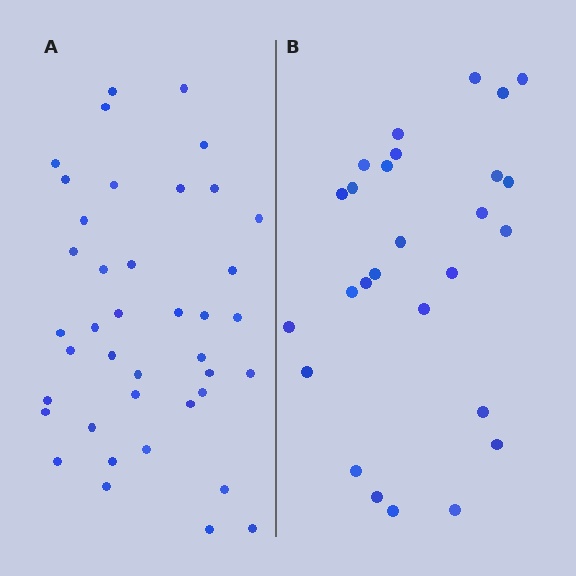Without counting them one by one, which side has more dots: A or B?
Region A (the left region) has more dots.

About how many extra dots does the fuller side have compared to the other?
Region A has approximately 15 more dots than region B.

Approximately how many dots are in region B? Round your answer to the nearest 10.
About 30 dots. (The exact count is 27, which rounds to 30.)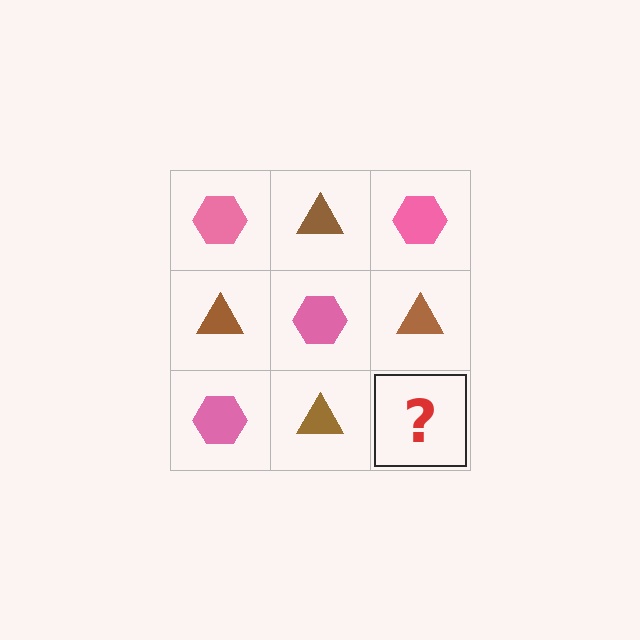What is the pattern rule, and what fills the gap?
The rule is that it alternates pink hexagon and brown triangle in a checkerboard pattern. The gap should be filled with a pink hexagon.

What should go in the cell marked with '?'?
The missing cell should contain a pink hexagon.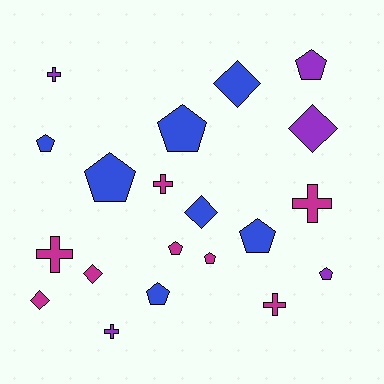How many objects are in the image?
There are 20 objects.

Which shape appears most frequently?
Pentagon, with 9 objects.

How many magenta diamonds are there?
There are 2 magenta diamonds.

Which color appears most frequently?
Magenta, with 8 objects.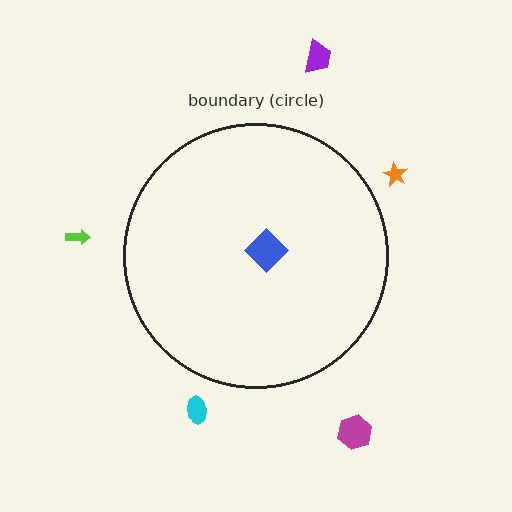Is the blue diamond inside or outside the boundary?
Inside.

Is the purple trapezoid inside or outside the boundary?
Outside.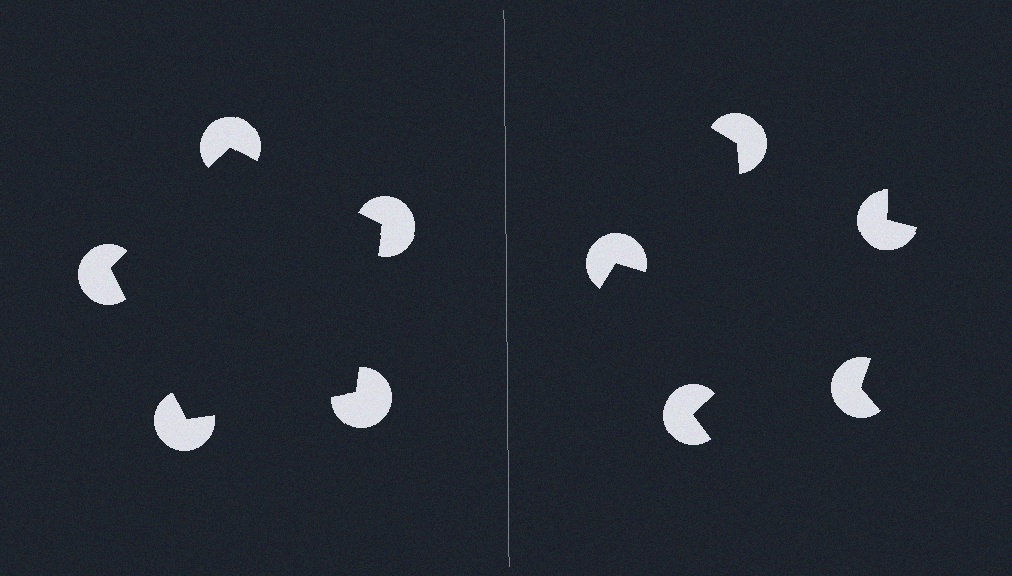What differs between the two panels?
The pac-man discs are positioned identically on both sides; only the wedge orientations differ. On the left they align to a pentagon; on the right they are misaligned.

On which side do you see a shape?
An illusory pentagon appears on the left side. On the right side the wedge cuts are rotated, so no coherent shape forms.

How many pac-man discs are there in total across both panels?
10 — 5 on each side.